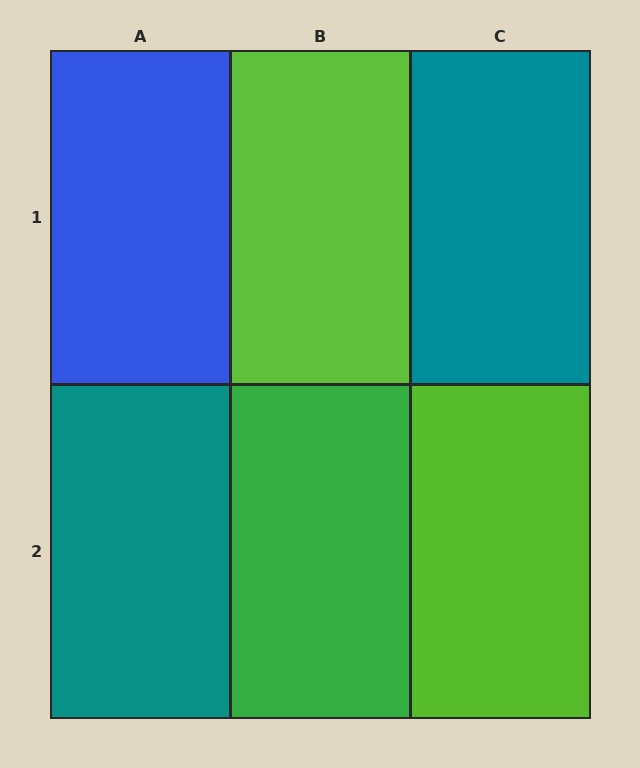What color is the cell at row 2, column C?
Lime.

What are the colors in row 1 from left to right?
Blue, lime, teal.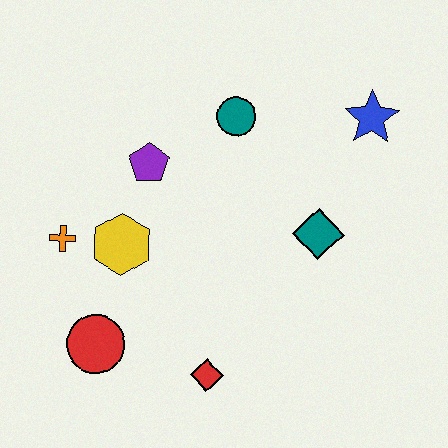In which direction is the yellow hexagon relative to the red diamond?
The yellow hexagon is above the red diamond.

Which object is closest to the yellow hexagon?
The orange cross is closest to the yellow hexagon.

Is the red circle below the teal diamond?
Yes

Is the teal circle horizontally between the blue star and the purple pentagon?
Yes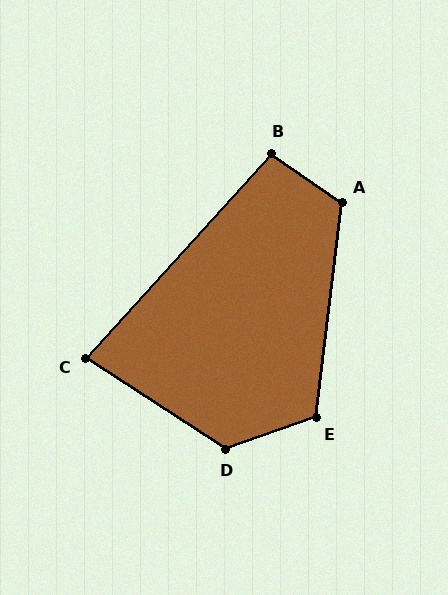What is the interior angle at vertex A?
Approximately 118 degrees (obtuse).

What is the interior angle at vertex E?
Approximately 116 degrees (obtuse).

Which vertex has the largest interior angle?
D, at approximately 128 degrees.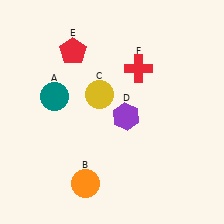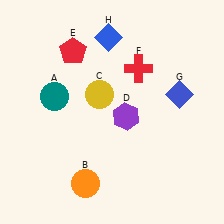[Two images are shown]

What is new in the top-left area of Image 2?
A blue diamond (H) was added in the top-left area of Image 2.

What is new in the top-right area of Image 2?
A blue diamond (G) was added in the top-right area of Image 2.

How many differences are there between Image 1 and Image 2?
There are 2 differences between the two images.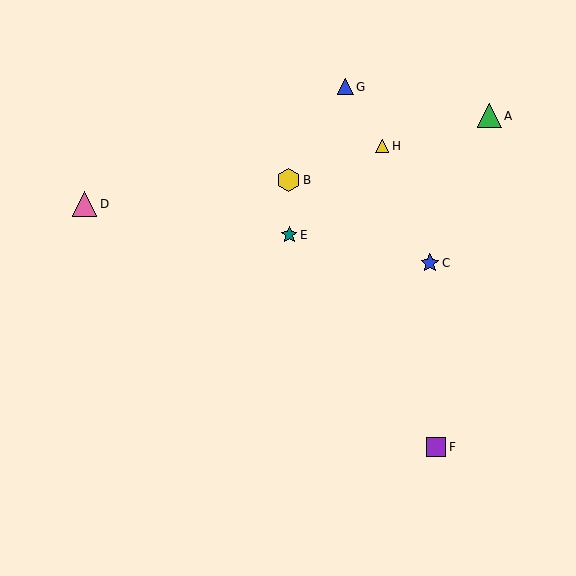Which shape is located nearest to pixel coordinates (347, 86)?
The blue triangle (labeled G) at (345, 87) is nearest to that location.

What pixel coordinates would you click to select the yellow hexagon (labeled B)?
Click at (288, 180) to select the yellow hexagon B.